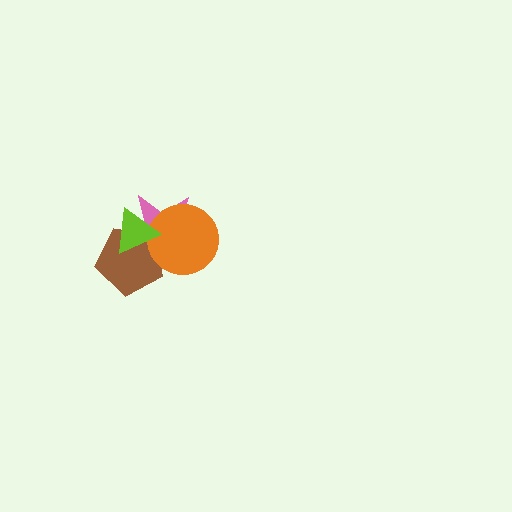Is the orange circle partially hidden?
Yes, it is partially covered by another shape.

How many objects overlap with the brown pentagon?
3 objects overlap with the brown pentagon.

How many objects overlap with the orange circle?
3 objects overlap with the orange circle.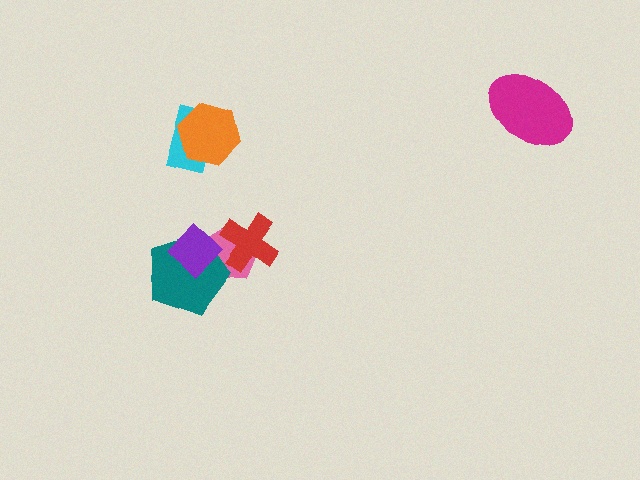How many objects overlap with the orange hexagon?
1 object overlaps with the orange hexagon.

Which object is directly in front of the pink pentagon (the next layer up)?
The teal pentagon is directly in front of the pink pentagon.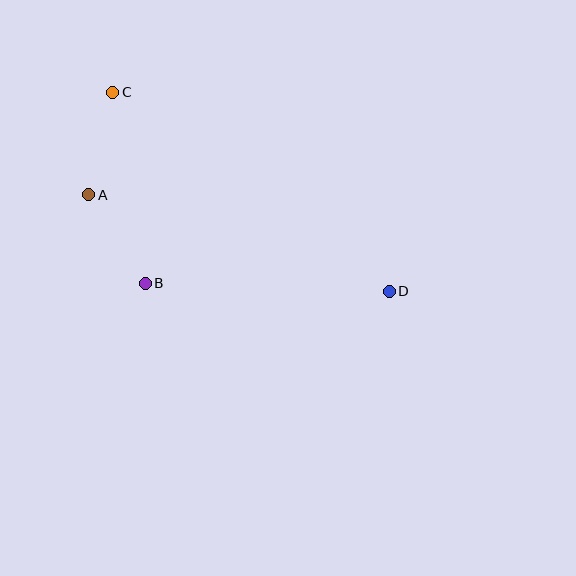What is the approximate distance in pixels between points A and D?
The distance between A and D is approximately 316 pixels.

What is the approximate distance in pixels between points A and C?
The distance between A and C is approximately 105 pixels.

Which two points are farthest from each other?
Points C and D are farthest from each other.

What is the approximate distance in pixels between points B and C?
The distance between B and C is approximately 194 pixels.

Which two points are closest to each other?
Points A and B are closest to each other.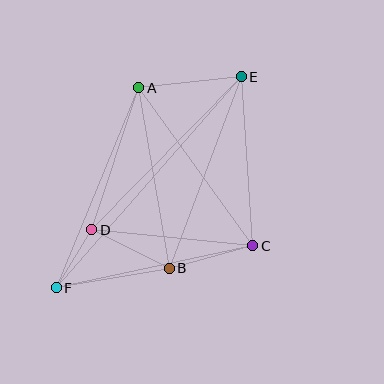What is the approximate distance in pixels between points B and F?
The distance between B and F is approximately 114 pixels.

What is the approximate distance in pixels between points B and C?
The distance between B and C is approximately 87 pixels.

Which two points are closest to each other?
Points D and F are closest to each other.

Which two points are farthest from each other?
Points E and F are farthest from each other.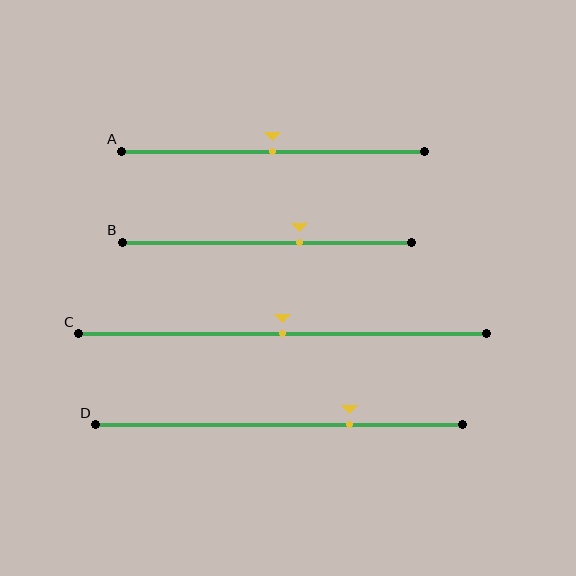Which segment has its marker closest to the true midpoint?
Segment A has its marker closest to the true midpoint.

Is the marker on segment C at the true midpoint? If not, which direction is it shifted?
Yes, the marker on segment C is at the true midpoint.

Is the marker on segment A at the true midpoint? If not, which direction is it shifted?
Yes, the marker on segment A is at the true midpoint.